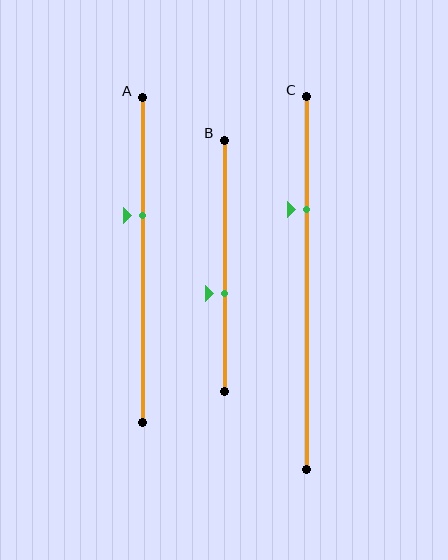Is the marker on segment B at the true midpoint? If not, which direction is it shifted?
No, the marker on segment B is shifted downward by about 11% of the segment length.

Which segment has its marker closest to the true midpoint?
Segment B has its marker closest to the true midpoint.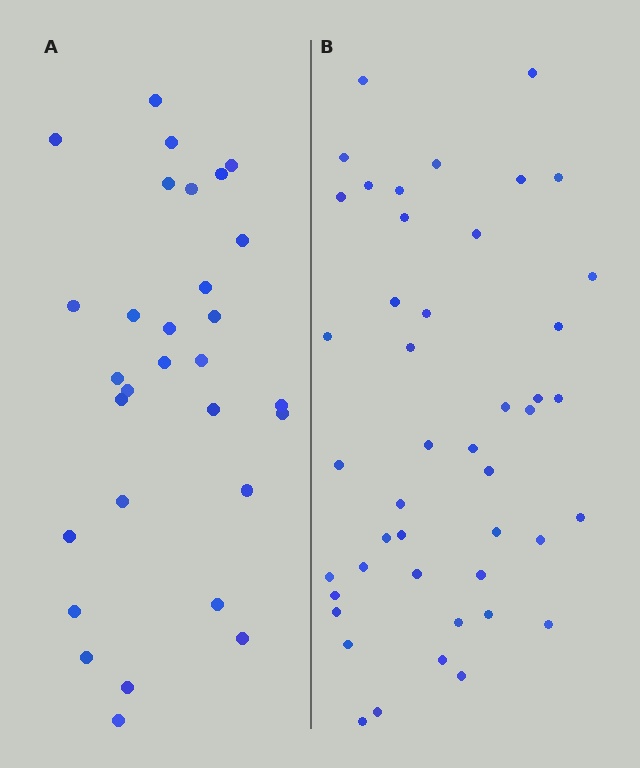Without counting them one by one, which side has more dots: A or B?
Region B (the right region) has more dots.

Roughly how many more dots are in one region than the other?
Region B has approximately 15 more dots than region A.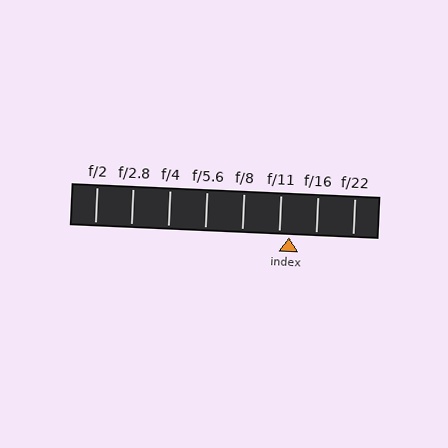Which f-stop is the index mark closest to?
The index mark is closest to f/11.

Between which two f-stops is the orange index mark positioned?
The index mark is between f/11 and f/16.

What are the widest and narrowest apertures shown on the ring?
The widest aperture shown is f/2 and the narrowest is f/22.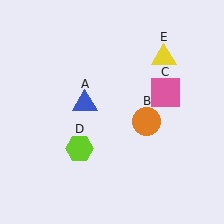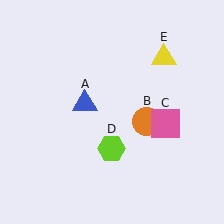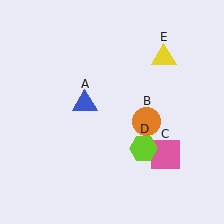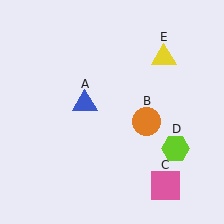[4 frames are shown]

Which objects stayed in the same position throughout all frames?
Blue triangle (object A) and orange circle (object B) and yellow triangle (object E) remained stationary.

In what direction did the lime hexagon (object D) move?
The lime hexagon (object D) moved right.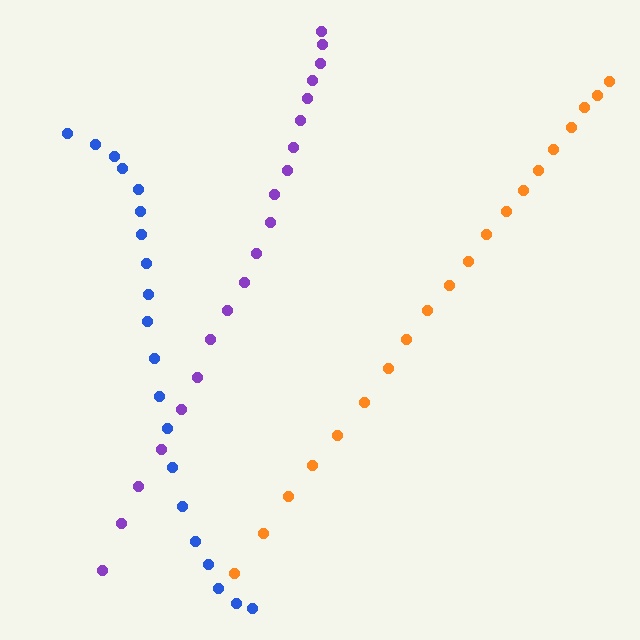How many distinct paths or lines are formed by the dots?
There are 3 distinct paths.